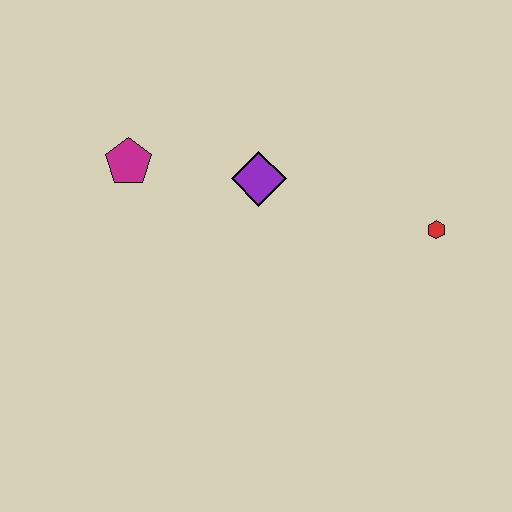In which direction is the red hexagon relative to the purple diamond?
The red hexagon is to the right of the purple diamond.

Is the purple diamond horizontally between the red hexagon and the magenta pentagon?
Yes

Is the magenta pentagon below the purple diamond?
No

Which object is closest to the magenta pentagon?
The purple diamond is closest to the magenta pentagon.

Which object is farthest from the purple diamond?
The red hexagon is farthest from the purple diamond.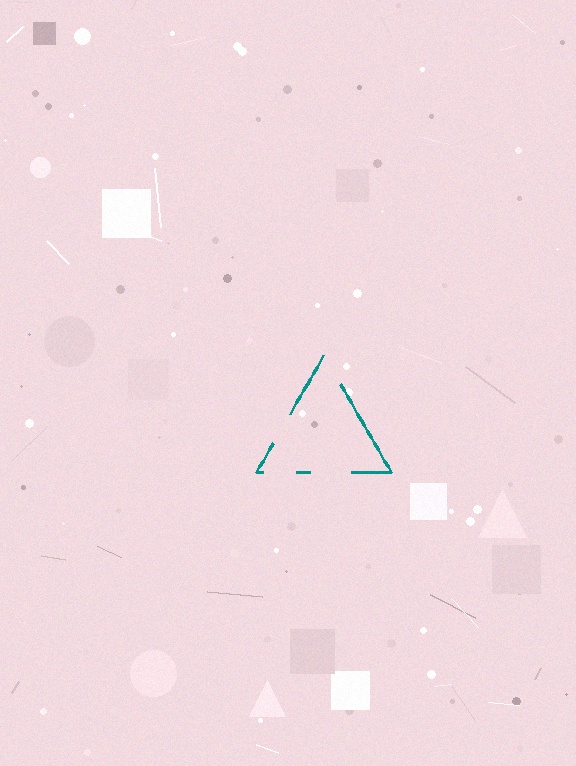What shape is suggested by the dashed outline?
The dashed outline suggests a triangle.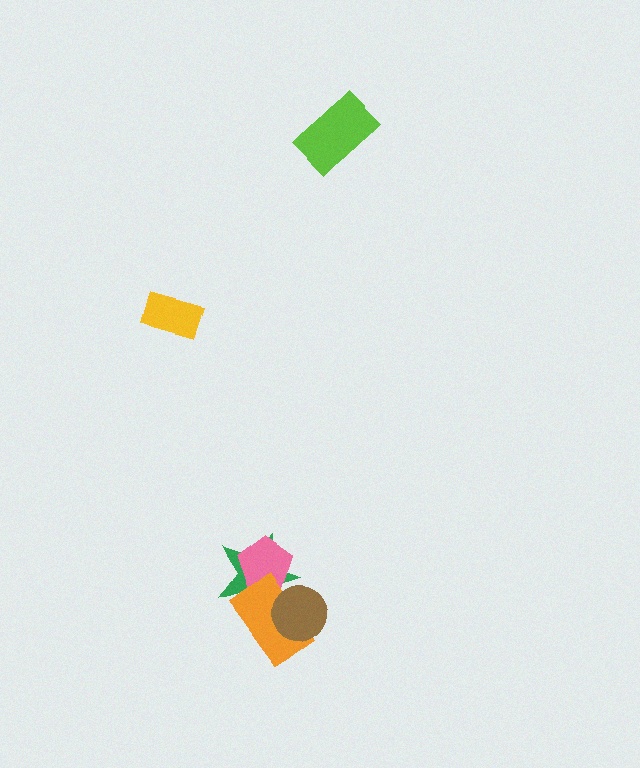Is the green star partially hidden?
Yes, it is partially covered by another shape.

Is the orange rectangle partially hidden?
Yes, it is partially covered by another shape.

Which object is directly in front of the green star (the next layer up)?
The pink pentagon is directly in front of the green star.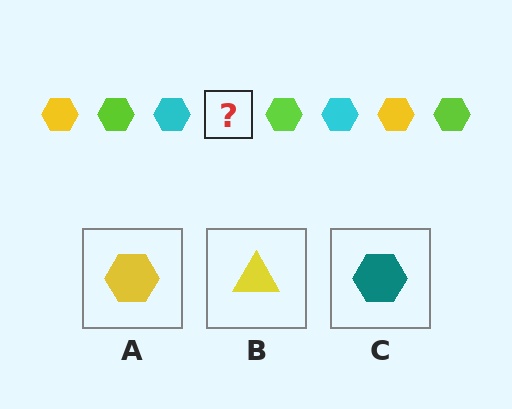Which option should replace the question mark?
Option A.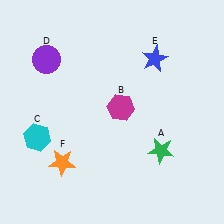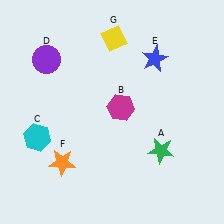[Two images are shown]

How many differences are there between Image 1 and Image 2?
There is 1 difference between the two images.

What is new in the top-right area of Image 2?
A yellow diamond (G) was added in the top-right area of Image 2.